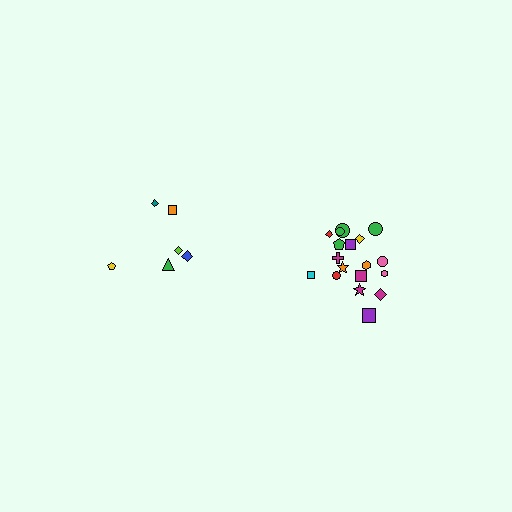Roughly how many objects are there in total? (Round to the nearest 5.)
Roughly 25 objects in total.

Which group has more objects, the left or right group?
The right group.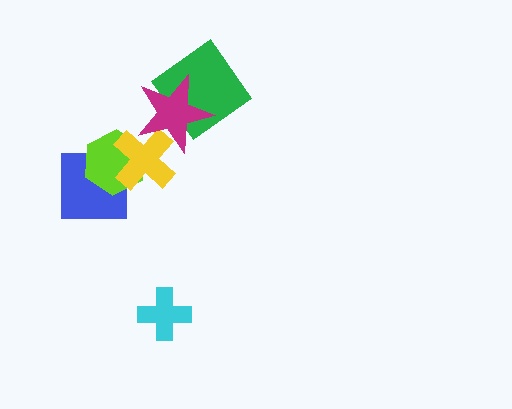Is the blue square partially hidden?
Yes, it is partially covered by another shape.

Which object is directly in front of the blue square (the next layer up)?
The lime hexagon is directly in front of the blue square.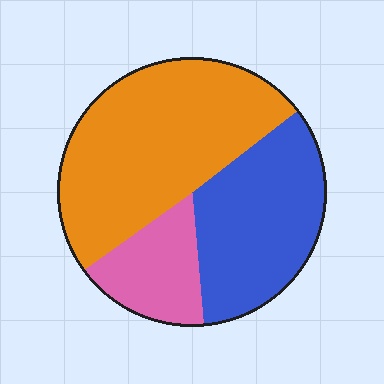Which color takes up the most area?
Orange, at roughly 50%.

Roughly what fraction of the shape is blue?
Blue covers 34% of the shape.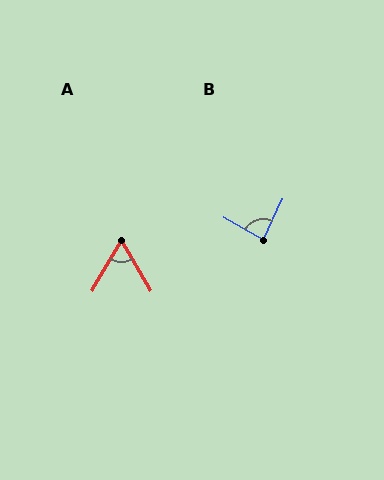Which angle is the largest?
B, at approximately 86 degrees.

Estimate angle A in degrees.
Approximately 61 degrees.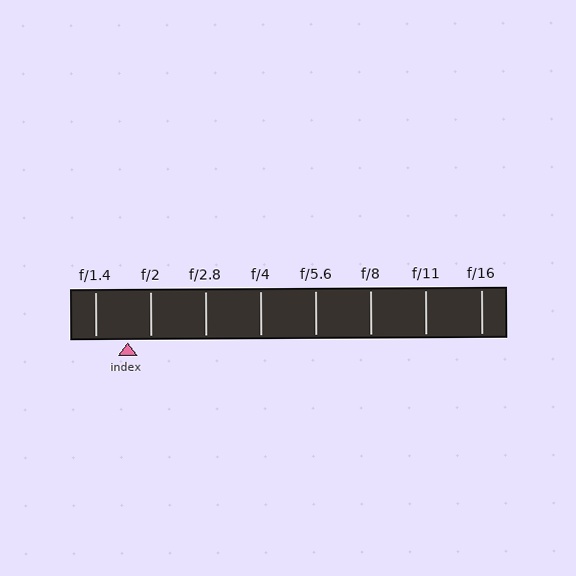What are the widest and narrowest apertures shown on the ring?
The widest aperture shown is f/1.4 and the narrowest is f/16.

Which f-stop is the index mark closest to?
The index mark is closest to f/2.